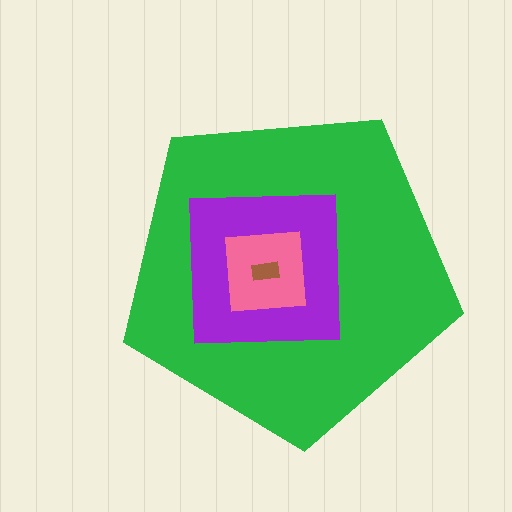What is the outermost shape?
The green pentagon.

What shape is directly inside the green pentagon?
The purple square.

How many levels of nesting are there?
4.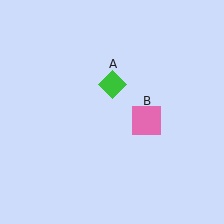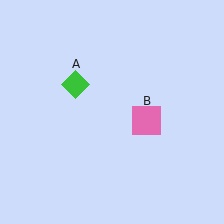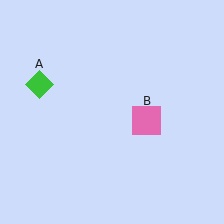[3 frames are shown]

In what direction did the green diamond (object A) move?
The green diamond (object A) moved left.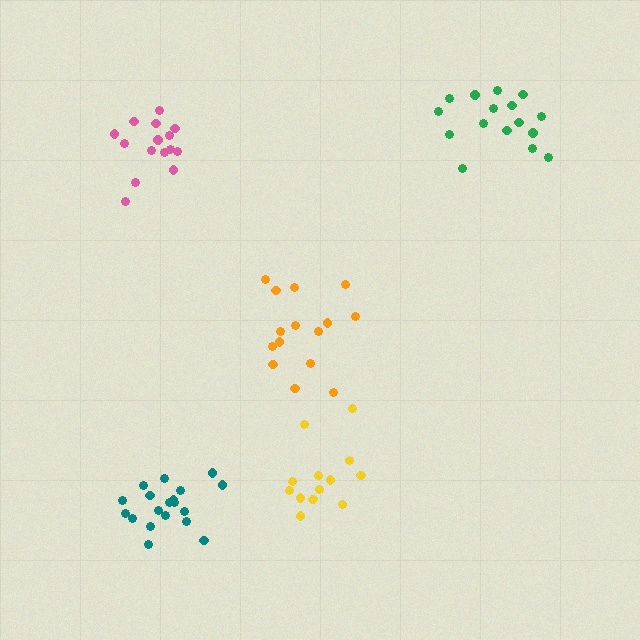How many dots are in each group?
Group 1: 19 dots, Group 2: 16 dots, Group 3: 15 dots, Group 4: 13 dots, Group 5: 15 dots (78 total).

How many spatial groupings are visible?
There are 5 spatial groupings.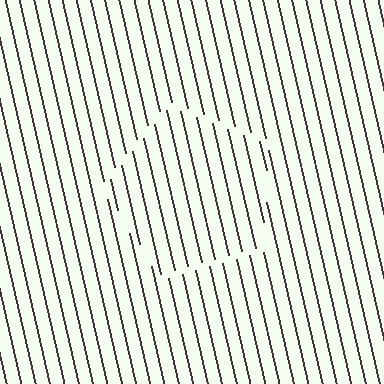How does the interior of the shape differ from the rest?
The interior of the shape contains the same grating, shifted by half a period — the contour is defined by the phase discontinuity where line-ends from the inner and outer gratings abut.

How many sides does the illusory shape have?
5 sides — the line-ends trace a pentagon.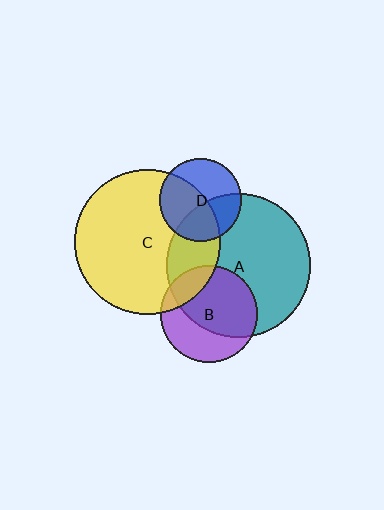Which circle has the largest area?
Circle C (yellow).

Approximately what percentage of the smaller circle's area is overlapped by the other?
Approximately 20%.